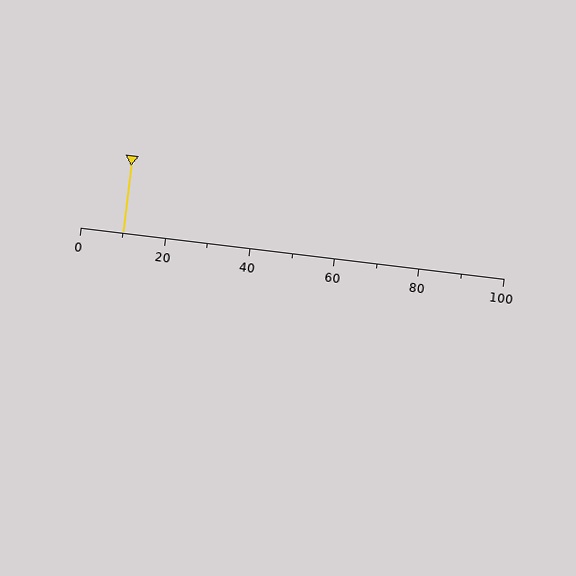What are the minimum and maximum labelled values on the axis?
The axis runs from 0 to 100.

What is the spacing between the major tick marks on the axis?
The major ticks are spaced 20 apart.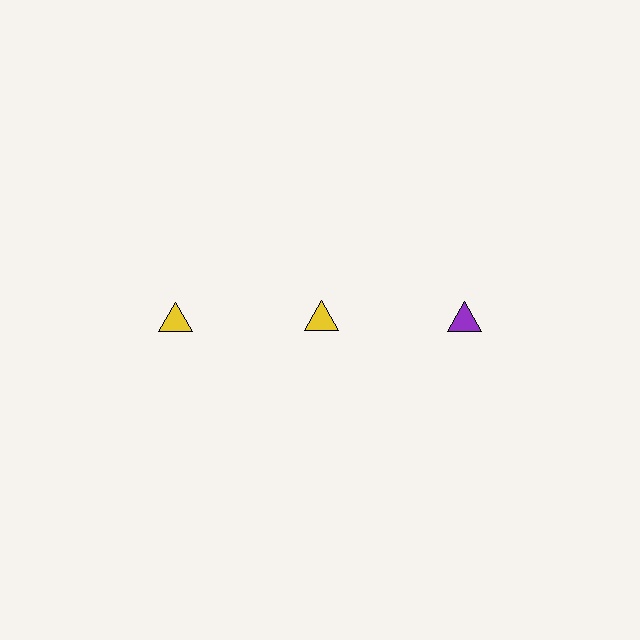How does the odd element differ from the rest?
It has a different color: purple instead of yellow.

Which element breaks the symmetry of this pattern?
The purple triangle in the top row, center column breaks the symmetry. All other shapes are yellow triangles.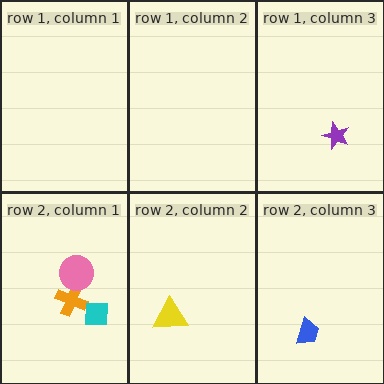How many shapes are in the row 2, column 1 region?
3.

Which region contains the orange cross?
The row 2, column 1 region.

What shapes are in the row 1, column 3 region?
The purple star.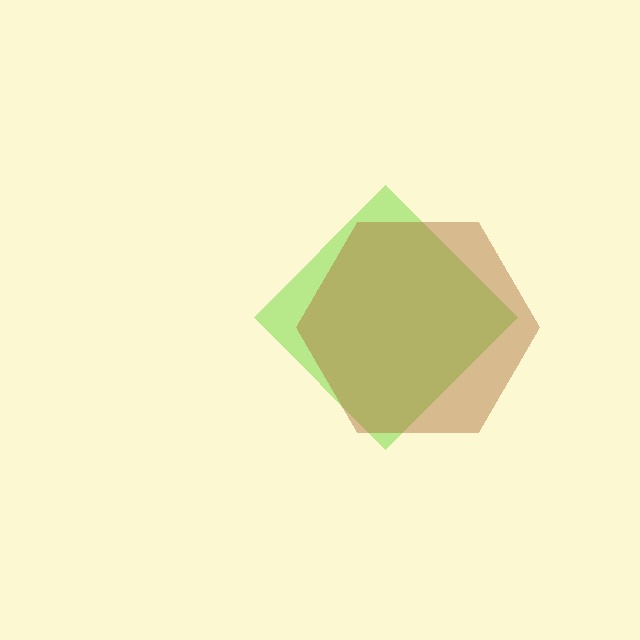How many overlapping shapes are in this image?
There are 2 overlapping shapes in the image.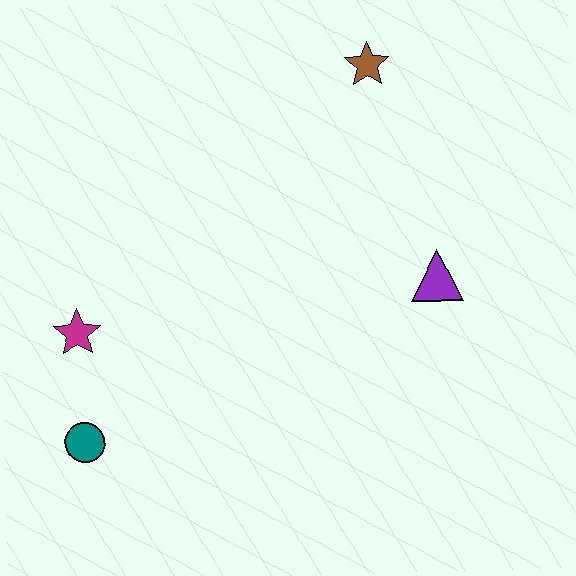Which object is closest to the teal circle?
The magenta star is closest to the teal circle.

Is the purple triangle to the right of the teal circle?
Yes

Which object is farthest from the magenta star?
The brown star is farthest from the magenta star.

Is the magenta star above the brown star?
No